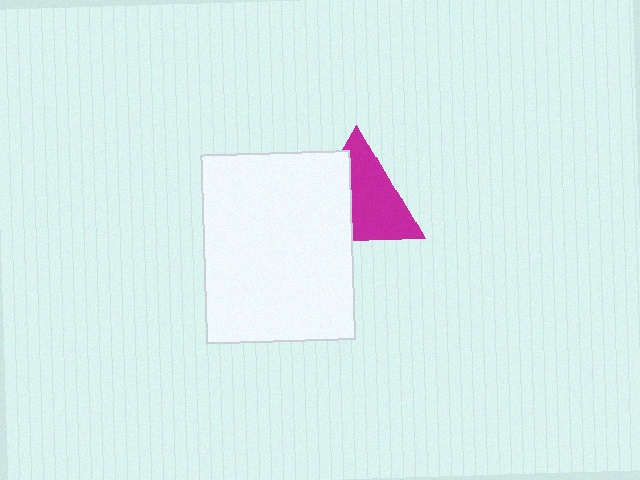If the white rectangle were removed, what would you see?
You would see the complete magenta triangle.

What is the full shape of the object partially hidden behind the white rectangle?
The partially hidden object is a magenta triangle.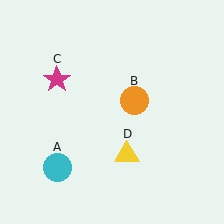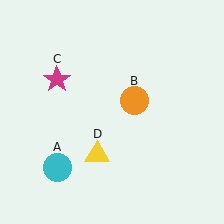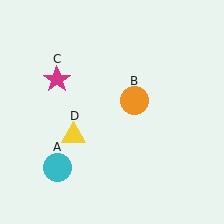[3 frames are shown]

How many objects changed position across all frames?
1 object changed position: yellow triangle (object D).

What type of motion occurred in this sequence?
The yellow triangle (object D) rotated clockwise around the center of the scene.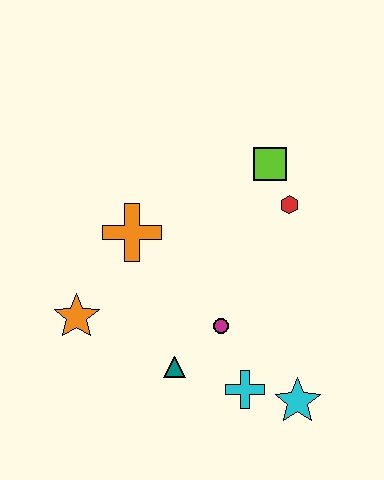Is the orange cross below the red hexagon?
Yes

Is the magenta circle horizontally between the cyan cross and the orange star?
Yes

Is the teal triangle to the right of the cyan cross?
No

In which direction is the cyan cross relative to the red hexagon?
The cyan cross is below the red hexagon.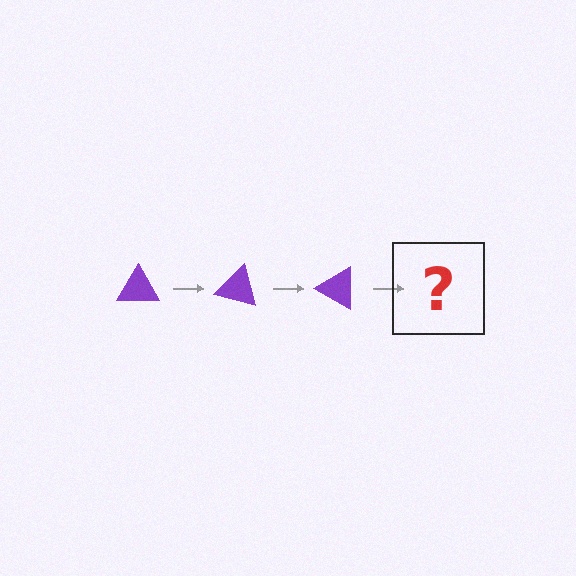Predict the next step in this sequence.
The next step is a purple triangle rotated 45 degrees.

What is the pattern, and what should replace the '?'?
The pattern is that the triangle rotates 15 degrees each step. The '?' should be a purple triangle rotated 45 degrees.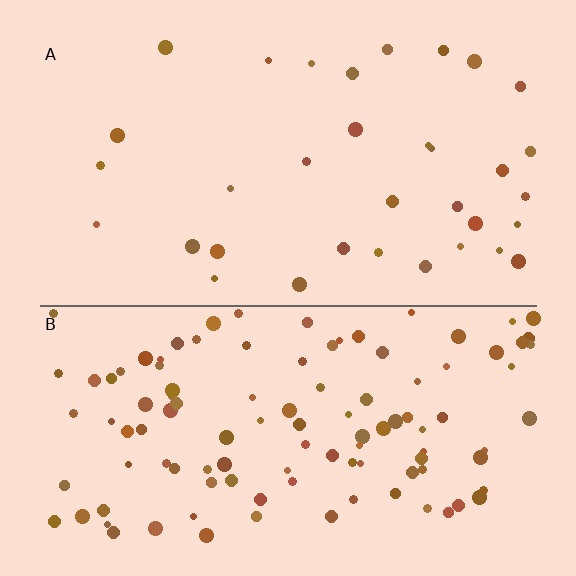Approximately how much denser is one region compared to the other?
Approximately 3.3× — region B over region A.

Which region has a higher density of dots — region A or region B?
B (the bottom).